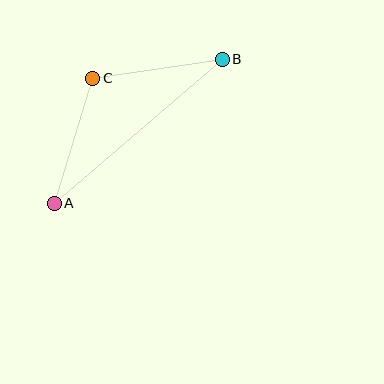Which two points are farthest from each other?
Points A and B are farthest from each other.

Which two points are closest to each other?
Points A and C are closest to each other.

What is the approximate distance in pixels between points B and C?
The distance between B and C is approximately 131 pixels.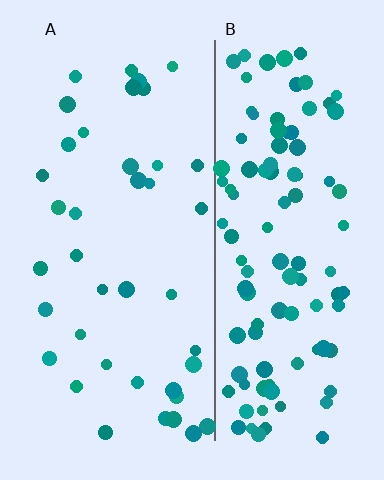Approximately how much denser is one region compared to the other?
Approximately 2.8× — region B over region A.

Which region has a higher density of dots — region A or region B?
B (the right).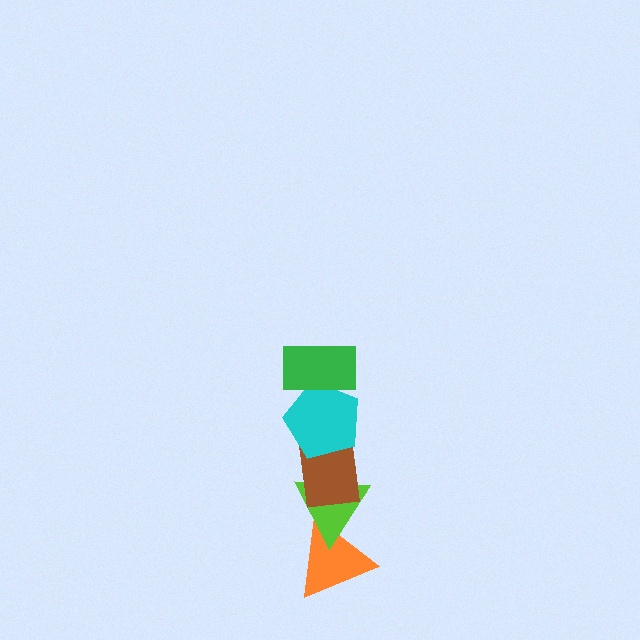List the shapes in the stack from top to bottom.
From top to bottom: the green rectangle, the cyan pentagon, the brown rectangle, the lime triangle, the orange triangle.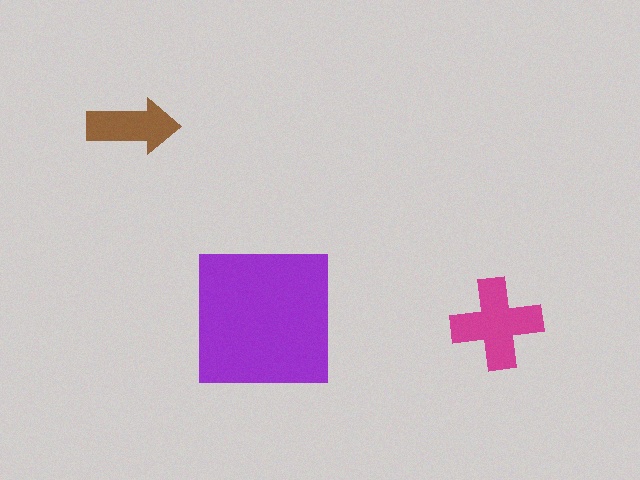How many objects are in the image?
There are 3 objects in the image.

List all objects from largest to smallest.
The purple square, the magenta cross, the brown arrow.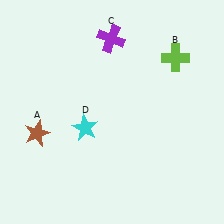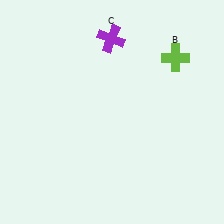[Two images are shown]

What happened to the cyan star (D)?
The cyan star (D) was removed in Image 2. It was in the bottom-left area of Image 1.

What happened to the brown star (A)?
The brown star (A) was removed in Image 2. It was in the bottom-left area of Image 1.